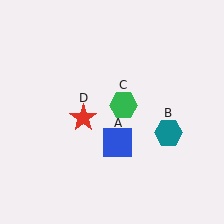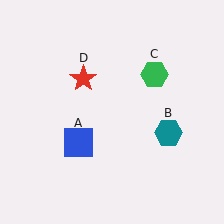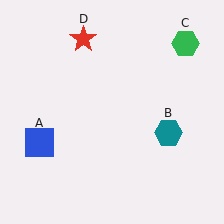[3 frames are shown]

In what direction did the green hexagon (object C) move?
The green hexagon (object C) moved up and to the right.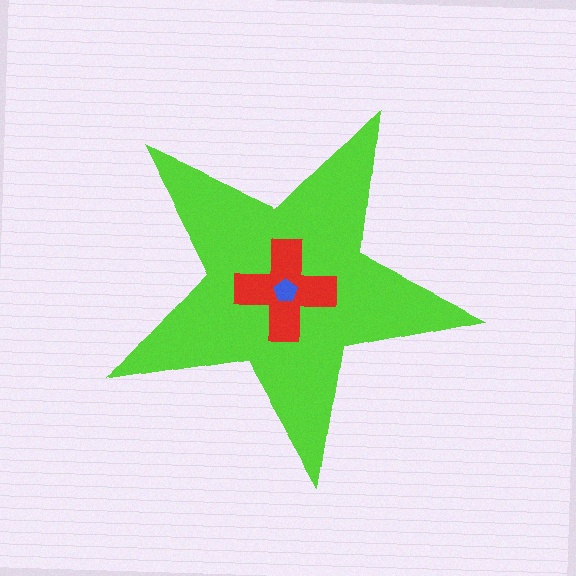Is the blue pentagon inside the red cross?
Yes.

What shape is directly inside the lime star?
The red cross.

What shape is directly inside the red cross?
The blue pentagon.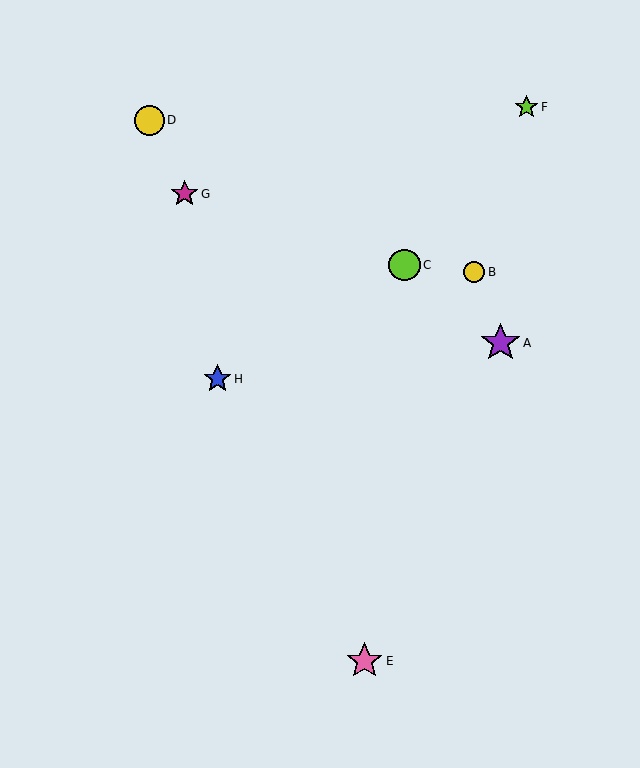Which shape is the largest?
The purple star (labeled A) is the largest.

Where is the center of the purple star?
The center of the purple star is at (501, 343).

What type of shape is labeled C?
Shape C is a lime circle.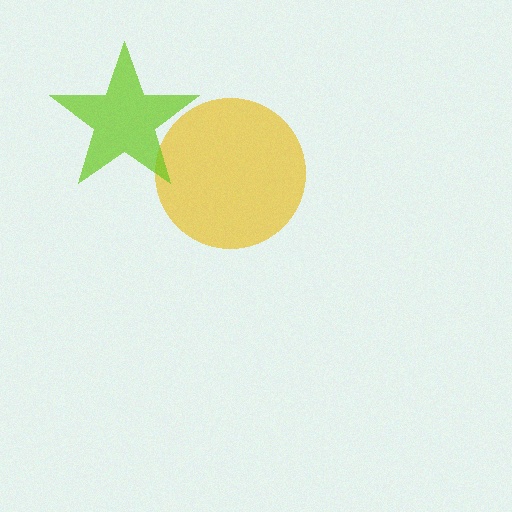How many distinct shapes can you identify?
There are 2 distinct shapes: a yellow circle, a lime star.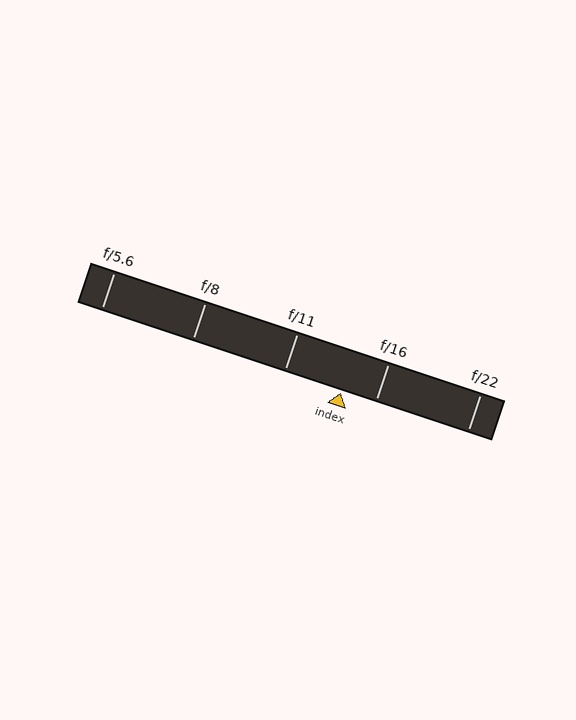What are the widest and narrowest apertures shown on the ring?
The widest aperture shown is f/5.6 and the narrowest is f/22.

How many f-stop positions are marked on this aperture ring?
There are 5 f-stop positions marked.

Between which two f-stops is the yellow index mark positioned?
The index mark is between f/11 and f/16.